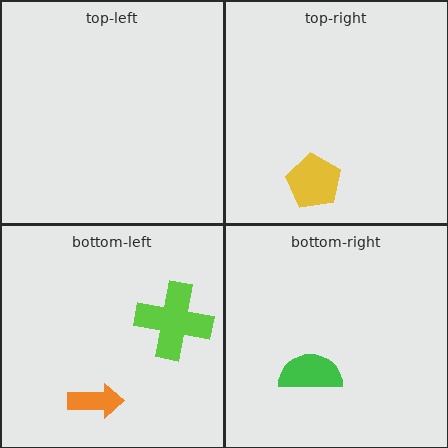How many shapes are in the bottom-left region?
2.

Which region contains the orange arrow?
The bottom-left region.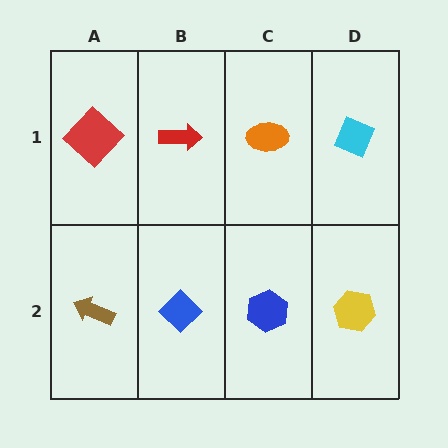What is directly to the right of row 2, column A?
A blue diamond.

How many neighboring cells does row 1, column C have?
3.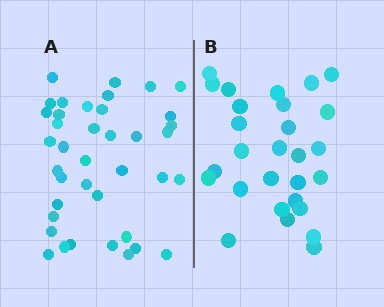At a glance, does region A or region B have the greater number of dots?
Region A (the left region) has more dots.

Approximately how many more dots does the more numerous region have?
Region A has roughly 12 or so more dots than region B.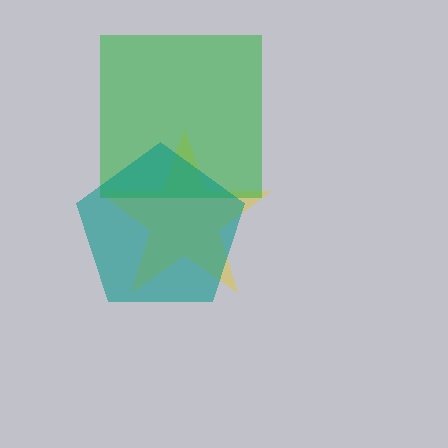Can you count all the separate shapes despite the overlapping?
Yes, there are 3 separate shapes.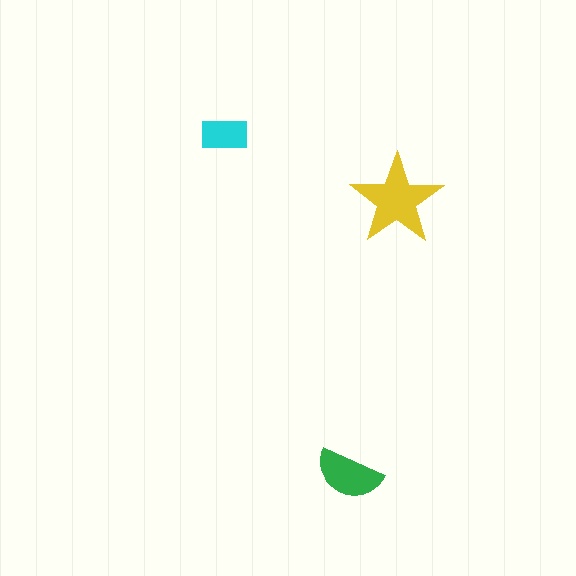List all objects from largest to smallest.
The yellow star, the green semicircle, the cyan rectangle.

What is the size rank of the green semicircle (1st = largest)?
2nd.